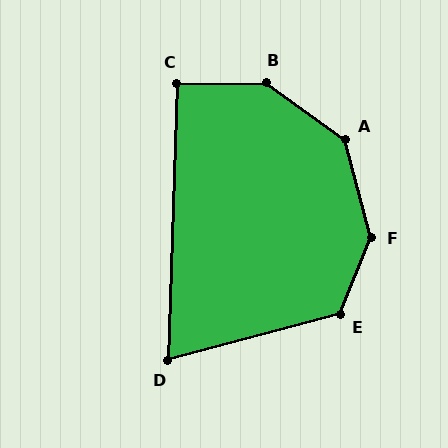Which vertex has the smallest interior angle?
D, at approximately 73 degrees.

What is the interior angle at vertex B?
Approximately 143 degrees (obtuse).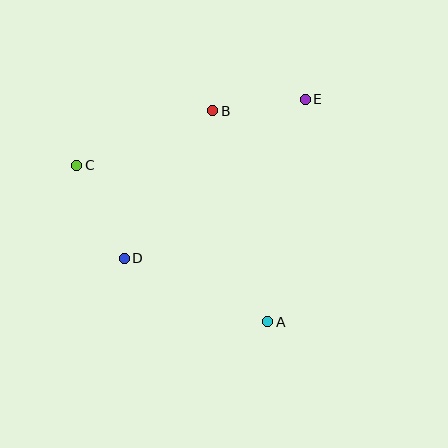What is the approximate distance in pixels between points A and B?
The distance between A and B is approximately 218 pixels.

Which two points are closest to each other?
Points B and E are closest to each other.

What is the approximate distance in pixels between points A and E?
The distance between A and E is approximately 226 pixels.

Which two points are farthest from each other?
Points A and C are farthest from each other.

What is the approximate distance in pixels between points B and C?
The distance between B and C is approximately 146 pixels.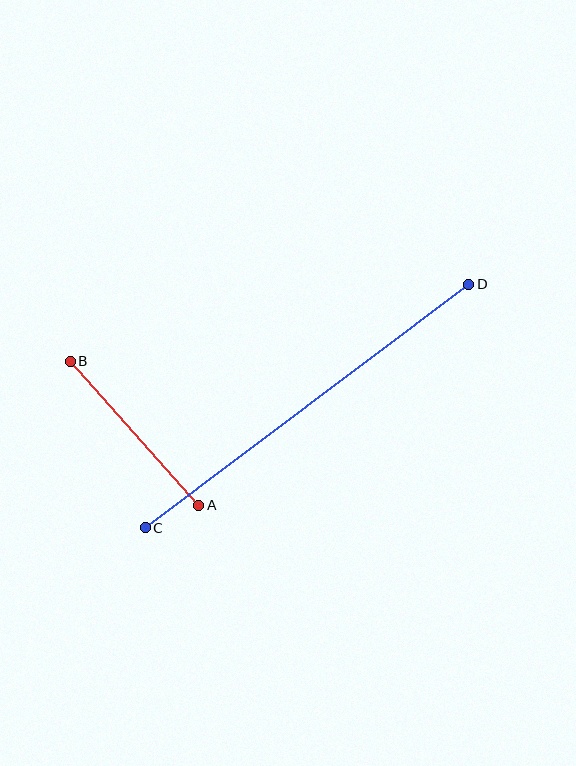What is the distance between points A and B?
The distance is approximately 193 pixels.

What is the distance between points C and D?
The distance is approximately 405 pixels.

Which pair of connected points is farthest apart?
Points C and D are farthest apart.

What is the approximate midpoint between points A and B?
The midpoint is at approximately (134, 433) pixels.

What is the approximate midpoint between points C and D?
The midpoint is at approximately (307, 406) pixels.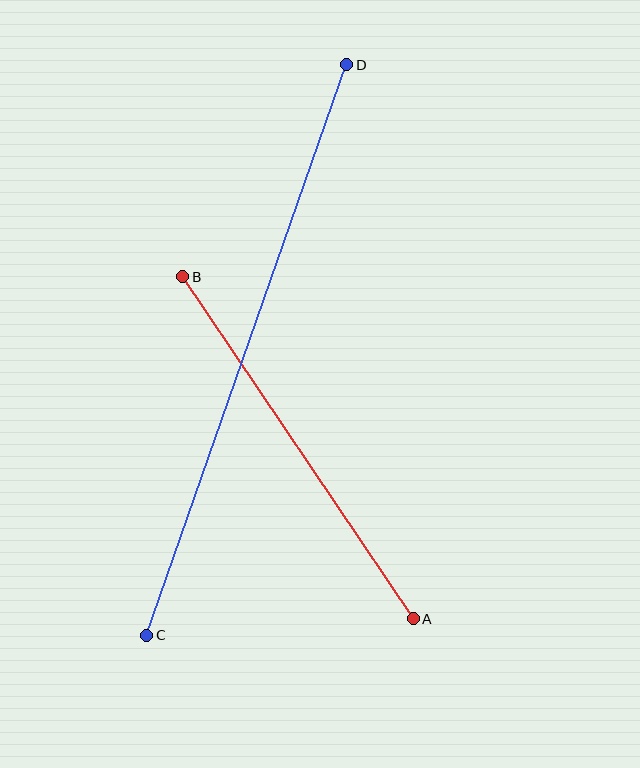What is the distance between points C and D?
The distance is approximately 604 pixels.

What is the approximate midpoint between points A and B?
The midpoint is at approximately (298, 448) pixels.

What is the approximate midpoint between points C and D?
The midpoint is at approximately (247, 350) pixels.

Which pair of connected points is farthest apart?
Points C and D are farthest apart.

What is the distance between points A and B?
The distance is approximately 412 pixels.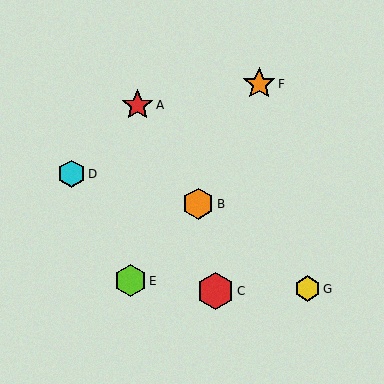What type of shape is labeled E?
Shape E is a lime hexagon.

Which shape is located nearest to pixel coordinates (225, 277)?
The red hexagon (labeled C) at (215, 291) is nearest to that location.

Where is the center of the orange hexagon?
The center of the orange hexagon is at (198, 204).